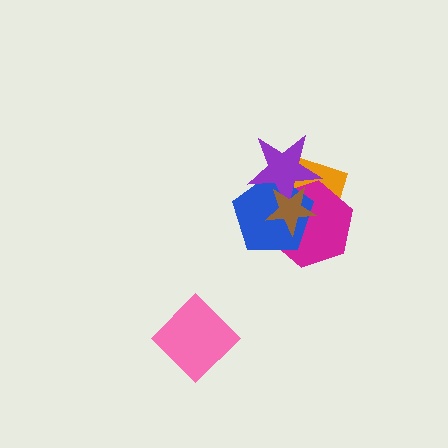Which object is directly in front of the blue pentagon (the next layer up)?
The purple star is directly in front of the blue pentagon.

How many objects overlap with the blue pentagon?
4 objects overlap with the blue pentagon.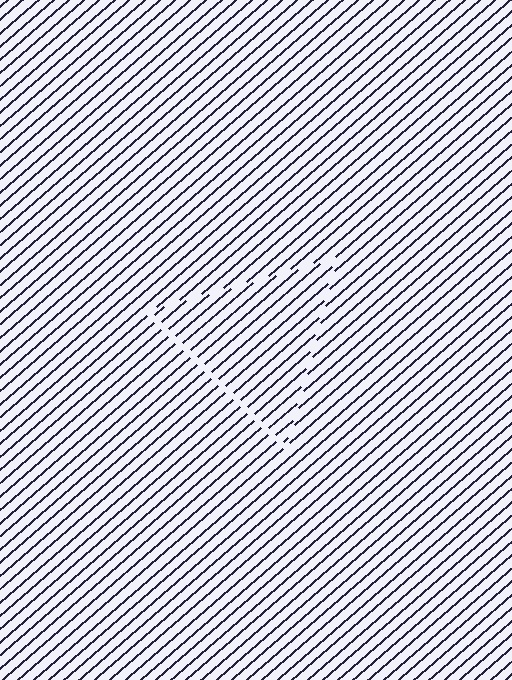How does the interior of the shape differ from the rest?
The interior of the shape contains the same grating, shifted by half a period — the contour is defined by the phase discontinuity where line-ends from the inner and outer gratings abut.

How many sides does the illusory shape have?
3 sides — the line-ends trace a triangle.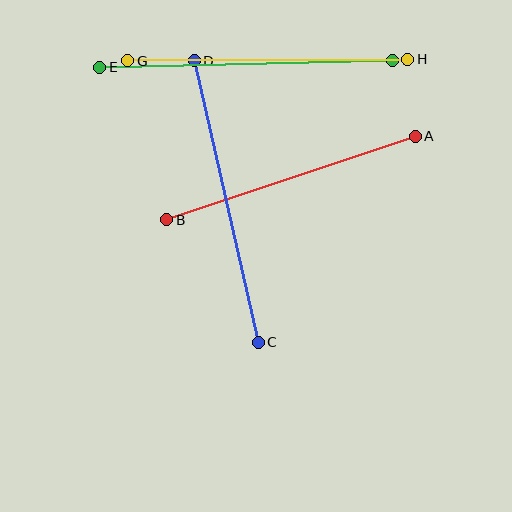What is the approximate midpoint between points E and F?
The midpoint is at approximately (246, 64) pixels.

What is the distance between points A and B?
The distance is approximately 262 pixels.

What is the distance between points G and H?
The distance is approximately 280 pixels.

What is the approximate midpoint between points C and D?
The midpoint is at approximately (226, 201) pixels.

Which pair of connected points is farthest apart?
Points E and F are farthest apart.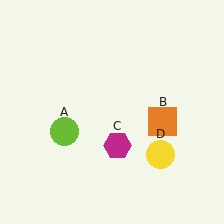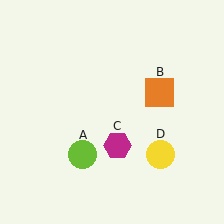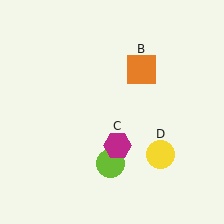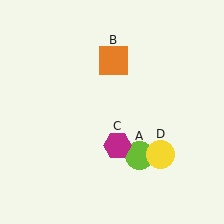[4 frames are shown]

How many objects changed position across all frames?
2 objects changed position: lime circle (object A), orange square (object B).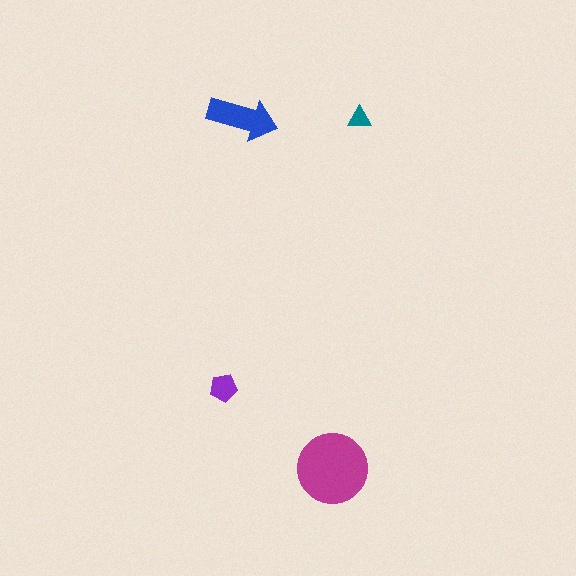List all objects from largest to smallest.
The magenta circle, the blue arrow, the purple pentagon, the teal triangle.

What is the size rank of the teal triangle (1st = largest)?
4th.